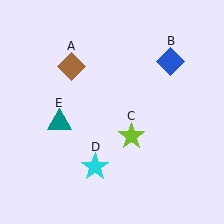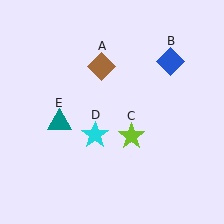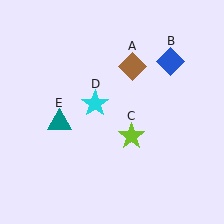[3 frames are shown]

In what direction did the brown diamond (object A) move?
The brown diamond (object A) moved right.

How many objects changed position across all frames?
2 objects changed position: brown diamond (object A), cyan star (object D).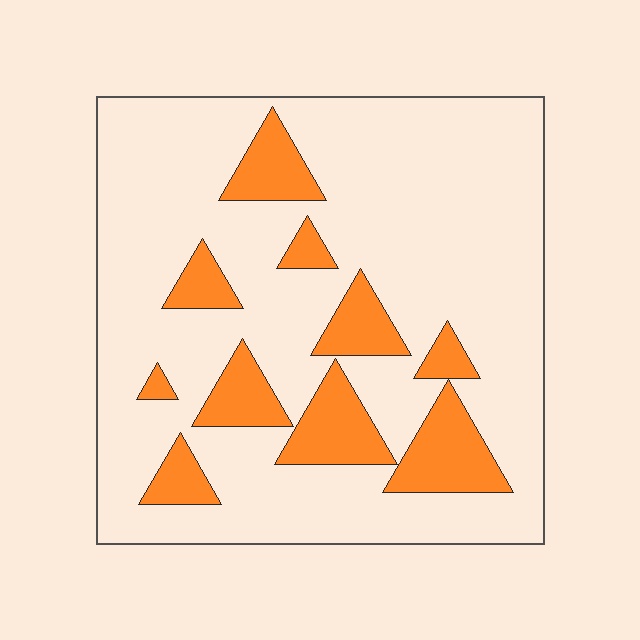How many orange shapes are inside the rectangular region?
10.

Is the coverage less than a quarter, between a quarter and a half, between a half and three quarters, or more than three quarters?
Less than a quarter.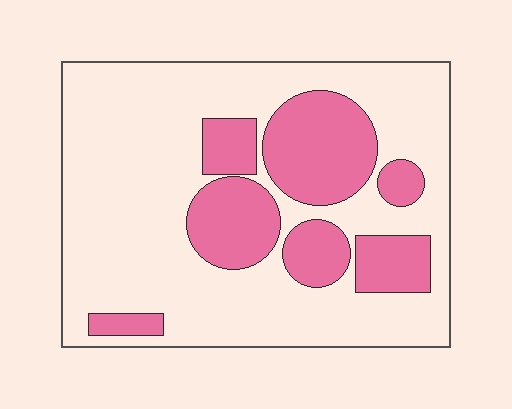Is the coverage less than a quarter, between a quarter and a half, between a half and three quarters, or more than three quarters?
Between a quarter and a half.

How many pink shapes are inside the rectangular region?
7.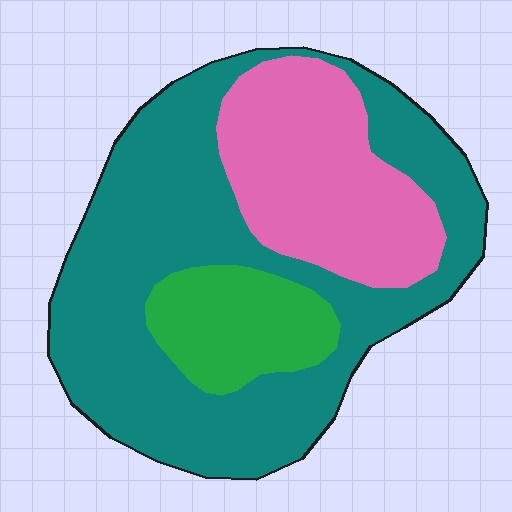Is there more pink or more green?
Pink.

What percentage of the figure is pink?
Pink takes up about one quarter (1/4) of the figure.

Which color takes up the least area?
Green, at roughly 15%.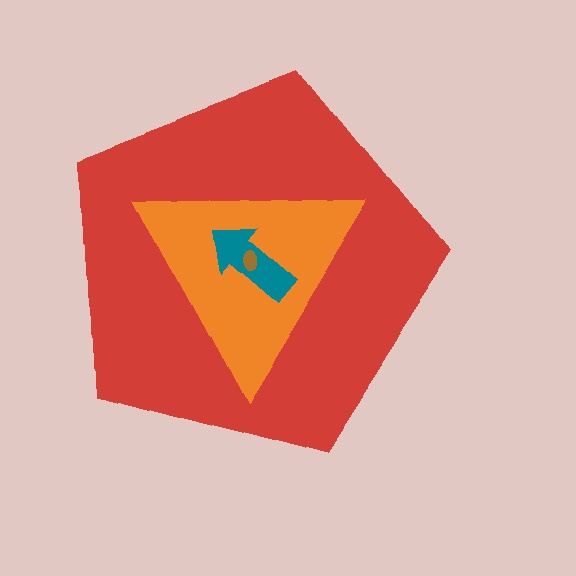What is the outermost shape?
The red pentagon.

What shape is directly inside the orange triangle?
The teal arrow.